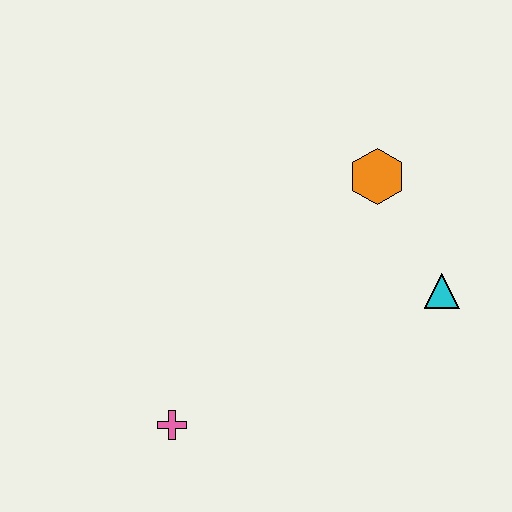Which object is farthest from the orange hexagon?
The pink cross is farthest from the orange hexagon.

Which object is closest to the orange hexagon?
The cyan triangle is closest to the orange hexagon.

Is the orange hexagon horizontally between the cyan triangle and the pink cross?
Yes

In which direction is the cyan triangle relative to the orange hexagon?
The cyan triangle is below the orange hexagon.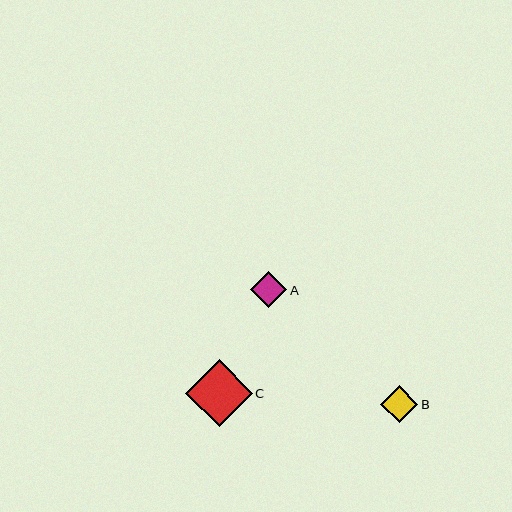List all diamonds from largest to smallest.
From largest to smallest: C, B, A.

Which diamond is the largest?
Diamond C is the largest with a size of approximately 67 pixels.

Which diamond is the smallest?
Diamond A is the smallest with a size of approximately 36 pixels.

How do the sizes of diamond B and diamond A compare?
Diamond B and diamond A are approximately the same size.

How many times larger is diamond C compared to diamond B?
Diamond C is approximately 1.8 times the size of diamond B.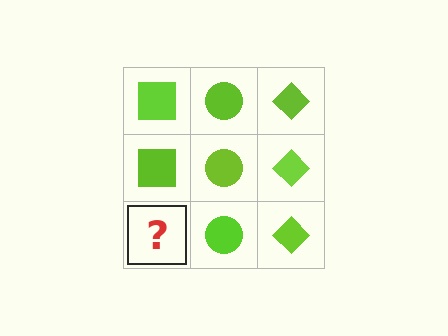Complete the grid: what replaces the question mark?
The question mark should be replaced with a lime square.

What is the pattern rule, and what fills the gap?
The rule is that each column has a consistent shape. The gap should be filled with a lime square.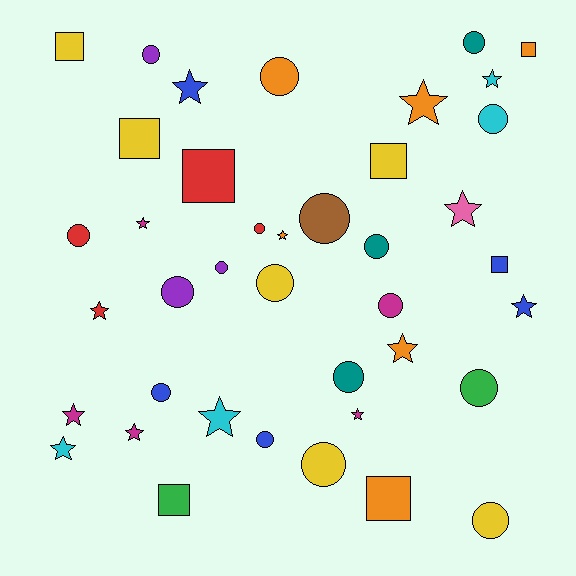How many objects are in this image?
There are 40 objects.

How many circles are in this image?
There are 18 circles.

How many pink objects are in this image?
There is 1 pink object.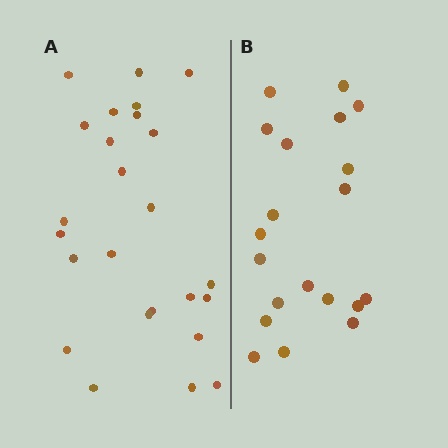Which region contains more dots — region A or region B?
Region A (the left region) has more dots.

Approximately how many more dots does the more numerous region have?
Region A has about 5 more dots than region B.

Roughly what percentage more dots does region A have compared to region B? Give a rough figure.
About 25% more.